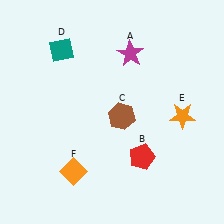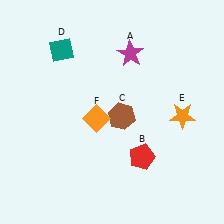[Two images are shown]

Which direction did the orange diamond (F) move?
The orange diamond (F) moved up.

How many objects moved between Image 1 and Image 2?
1 object moved between the two images.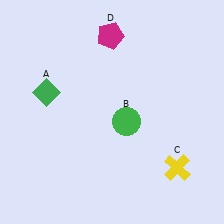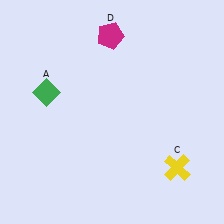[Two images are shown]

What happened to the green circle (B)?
The green circle (B) was removed in Image 2. It was in the bottom-right area of Image 1.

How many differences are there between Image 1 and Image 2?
There is 1 difference between the two images.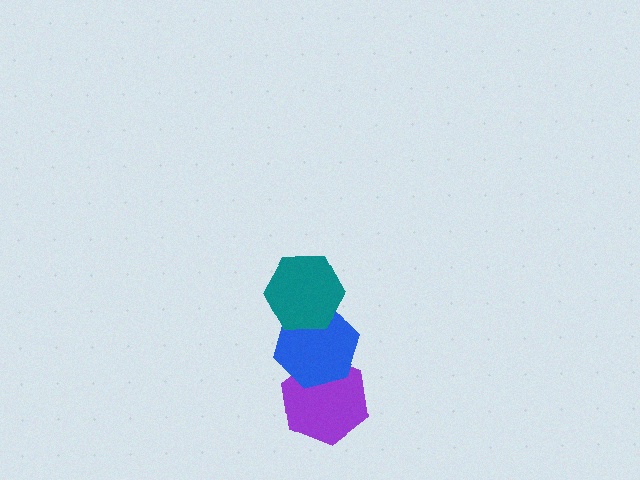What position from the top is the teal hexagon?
The teal hexagon is 1st from the top.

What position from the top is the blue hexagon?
The blue hexagon is 2nd from the top.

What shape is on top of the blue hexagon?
The teal hexagon is on top of the blue hexagon.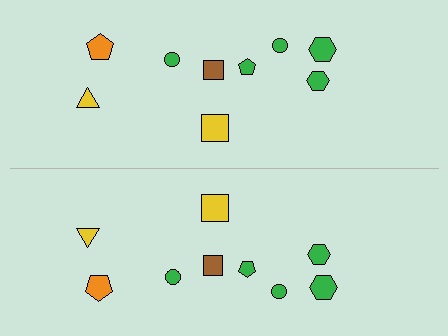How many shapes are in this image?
There are 18 shapes in this image.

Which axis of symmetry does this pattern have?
The pattern has a horizontal axis of symmetry running through the center of the image.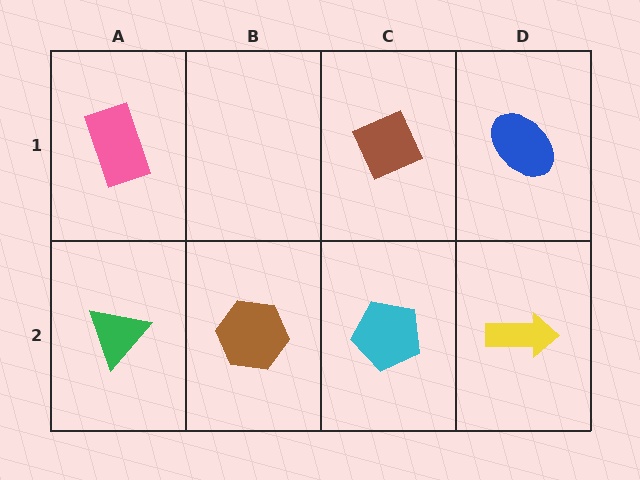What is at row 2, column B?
A brown hexagon.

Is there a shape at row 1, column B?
No, that cell is empty.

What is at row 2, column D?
A yellow arrow.